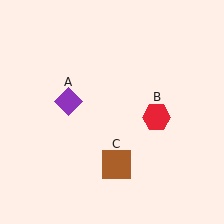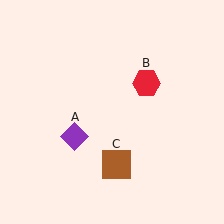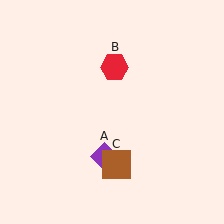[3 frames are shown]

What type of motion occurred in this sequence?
The purple diamond (object A), red hexagon (object B) rotated counterclockwise around the center of the scene.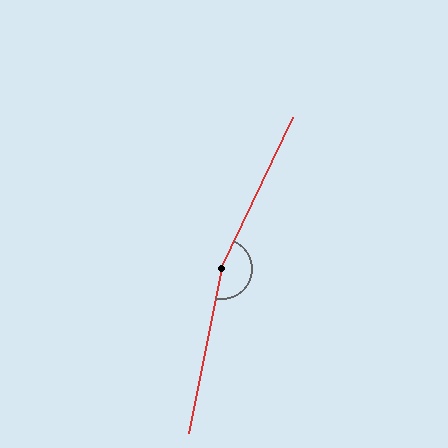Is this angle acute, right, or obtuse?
It is obtuse.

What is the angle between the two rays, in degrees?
Approximately 166 degrees.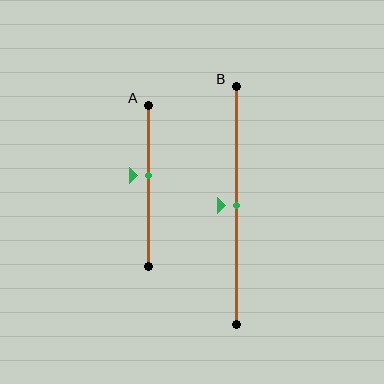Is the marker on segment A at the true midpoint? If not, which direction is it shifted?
No, the marker on segment A is shifted upward by about 6% of the segment length.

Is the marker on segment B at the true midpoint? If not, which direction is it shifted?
Yes, the marker on segment B is at the true midpoint.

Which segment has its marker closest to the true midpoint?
Segment B has its marker closest to the true midpoint.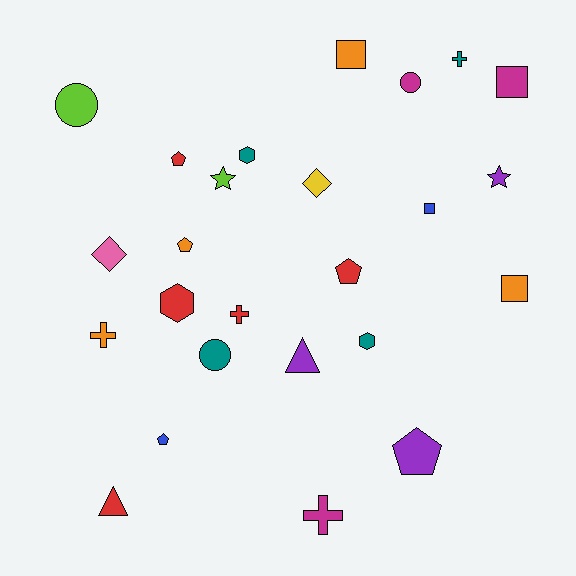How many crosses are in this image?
There are 4 crosses.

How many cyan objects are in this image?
There are no cyan objects.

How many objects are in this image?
There are 25 objects.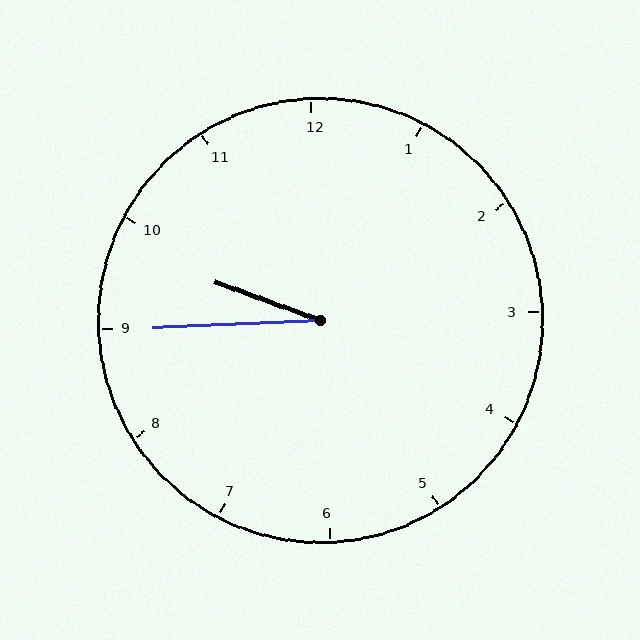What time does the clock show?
9:45.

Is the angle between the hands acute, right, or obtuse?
It is acute.